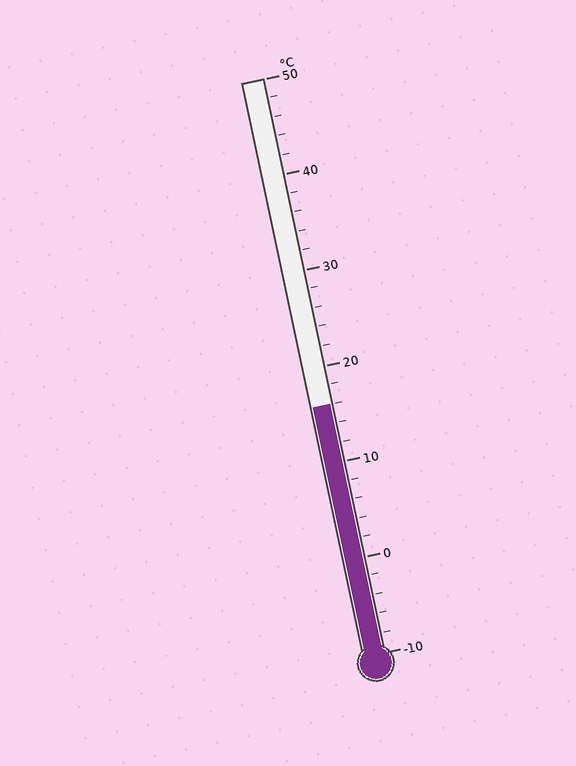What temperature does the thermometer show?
The thermometer shows approximately 16°C.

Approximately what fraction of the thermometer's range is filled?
The thermometer is filled to approximately 45% of its range.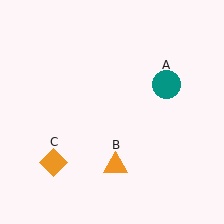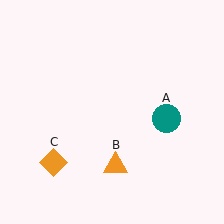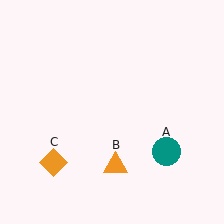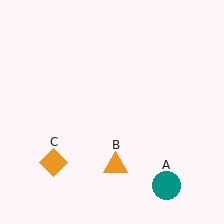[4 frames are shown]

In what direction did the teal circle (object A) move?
The teal circle (object A) moved down.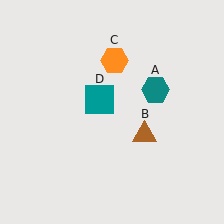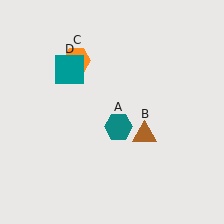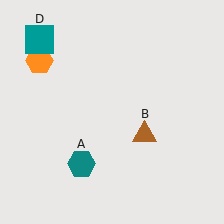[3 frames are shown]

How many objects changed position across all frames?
3 objects changed position: teal hexagon (object A), orange hexagon (object C), teal square (object D).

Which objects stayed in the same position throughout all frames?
Brown triangle (object B) remained stationary.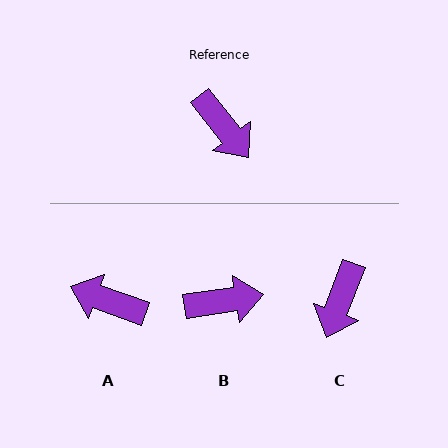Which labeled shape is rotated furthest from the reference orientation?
A, about 148 degrees away.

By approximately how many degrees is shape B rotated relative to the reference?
Approximately 60 degrees counter-clockwise.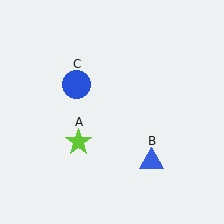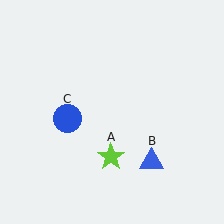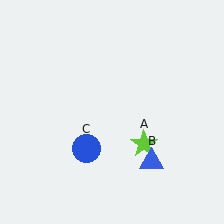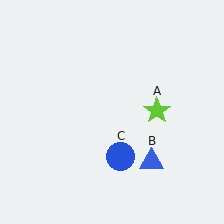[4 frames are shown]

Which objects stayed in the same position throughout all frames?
Blue triangle (object B) remained stationary.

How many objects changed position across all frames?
2 objects changed position: lime star (object A), blue circle (object C).